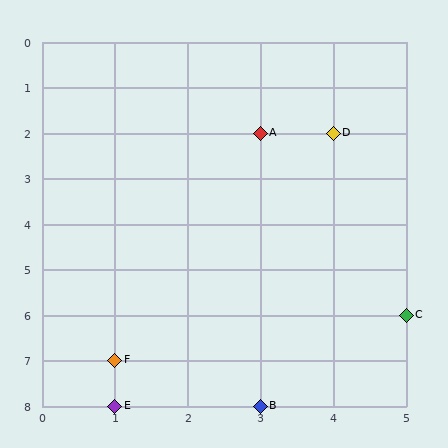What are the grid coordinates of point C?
Point C is at grid coordinates (5, 6).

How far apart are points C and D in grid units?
Points C and D are 1 column and 4 rows apart (about 4.1 grid units diagonally).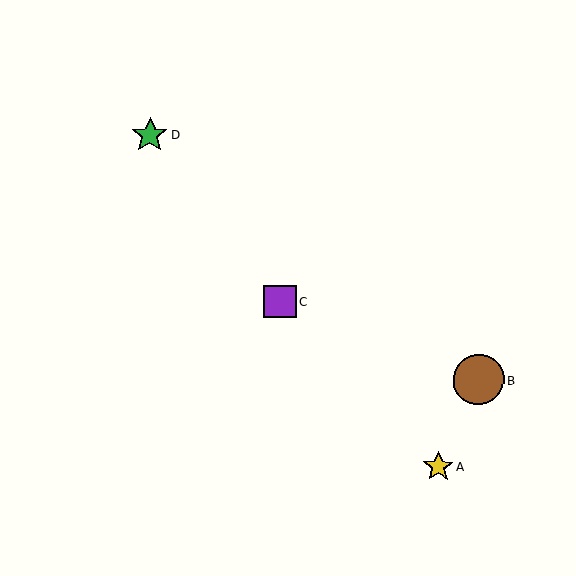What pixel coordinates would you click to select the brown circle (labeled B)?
Click at (479, 380) to select the brown circle B.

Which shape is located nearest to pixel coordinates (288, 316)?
The purple square (labeled C) at (280, 301) is nearest to that location.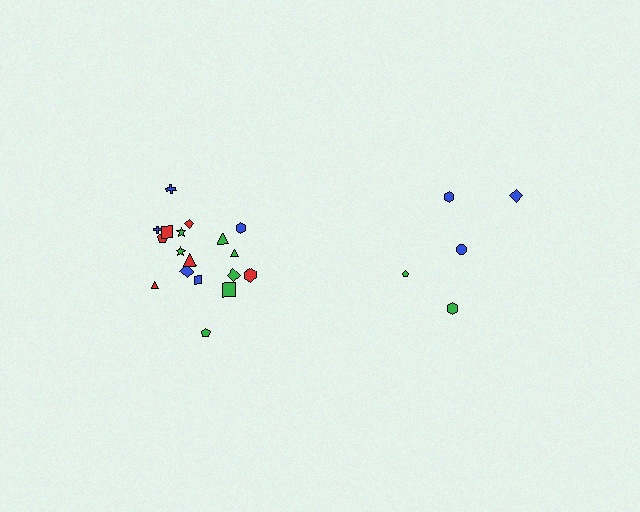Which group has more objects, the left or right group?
The left group.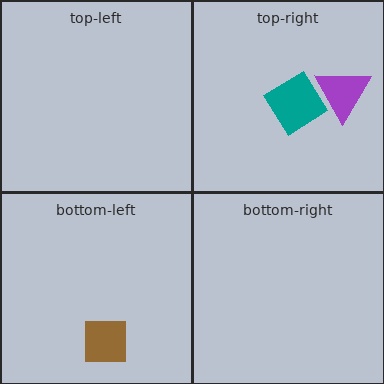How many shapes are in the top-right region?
2.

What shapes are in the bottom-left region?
The brown square.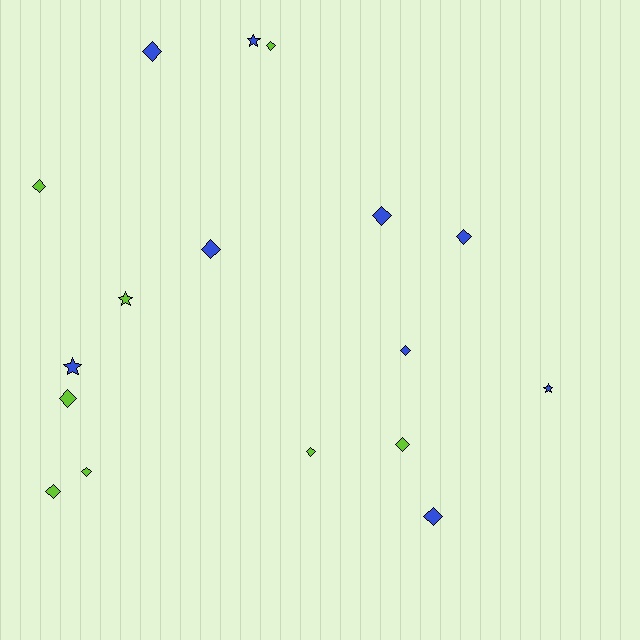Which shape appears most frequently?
Diamond, with 13 objects.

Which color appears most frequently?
Blue, with 9 objects.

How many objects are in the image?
There are 17 objects.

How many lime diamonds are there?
There are 7 lime diamonds.